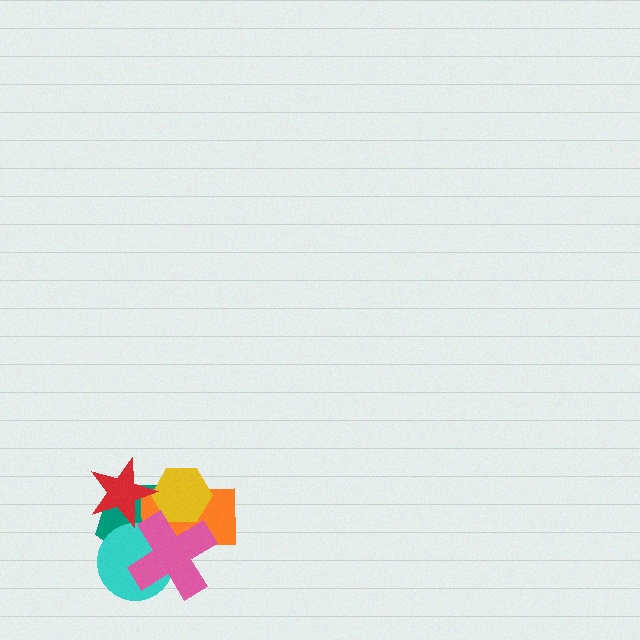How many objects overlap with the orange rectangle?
5 objects overlap with the orange rectangle.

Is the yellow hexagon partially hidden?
Yes, it is partially covered by another shape.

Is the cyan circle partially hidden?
Yes, it is partially covered by another shape.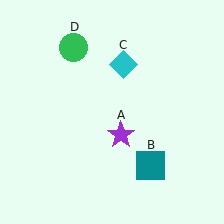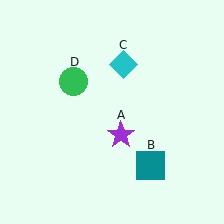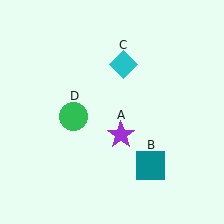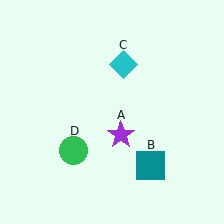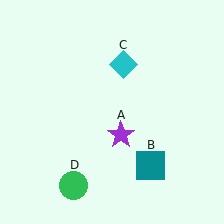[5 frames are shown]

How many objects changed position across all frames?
1 object changed position: green circle (object D).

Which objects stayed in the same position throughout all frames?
Purple star (object A) and teal square (object B) and cyan diamond (object C) remained stationary.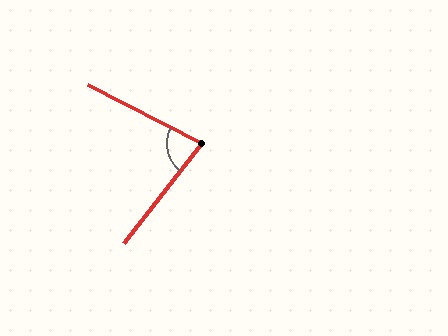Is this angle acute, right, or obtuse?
It is acute.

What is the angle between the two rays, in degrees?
Approximately 79 degrees.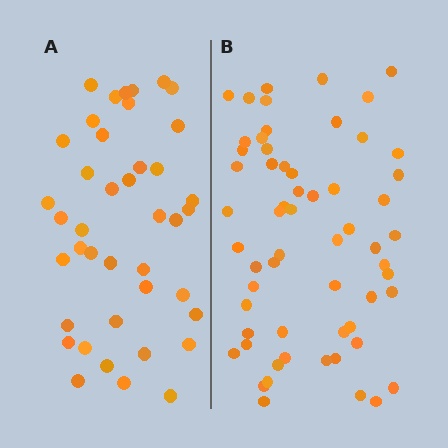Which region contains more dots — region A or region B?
Region B (the right region) has more dots.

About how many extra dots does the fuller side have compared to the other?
Region B has approximately 20 more dots than region A.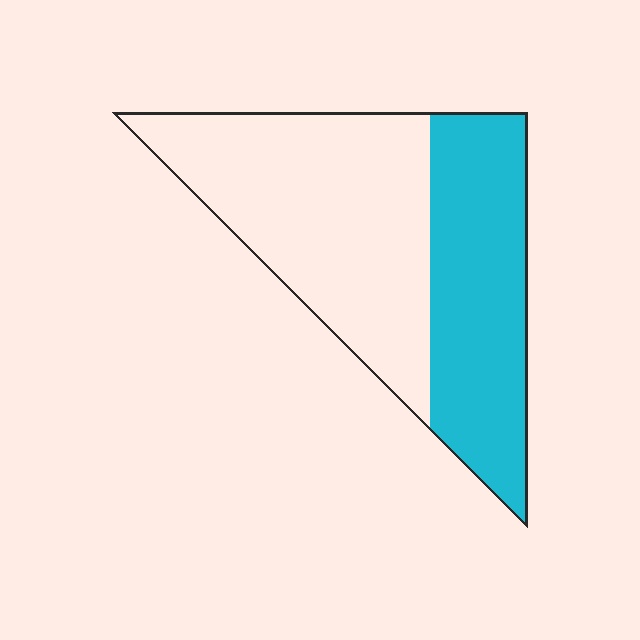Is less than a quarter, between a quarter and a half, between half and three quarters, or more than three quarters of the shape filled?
Between a quarter and a half.